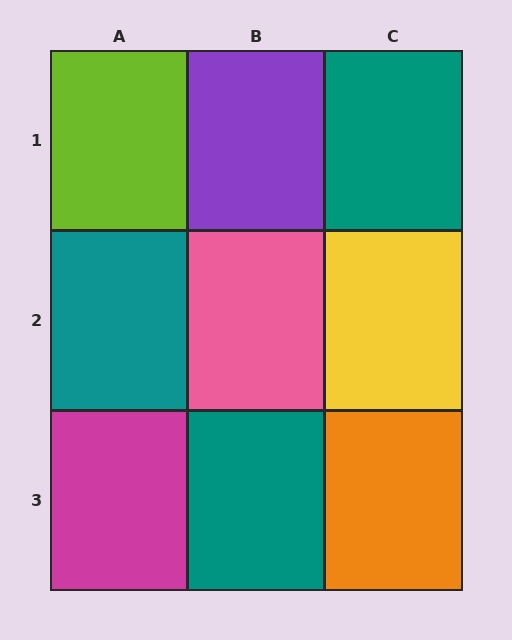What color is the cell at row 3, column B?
Teal.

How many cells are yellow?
1 cell is yellow.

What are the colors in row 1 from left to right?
Lime, purple, teal.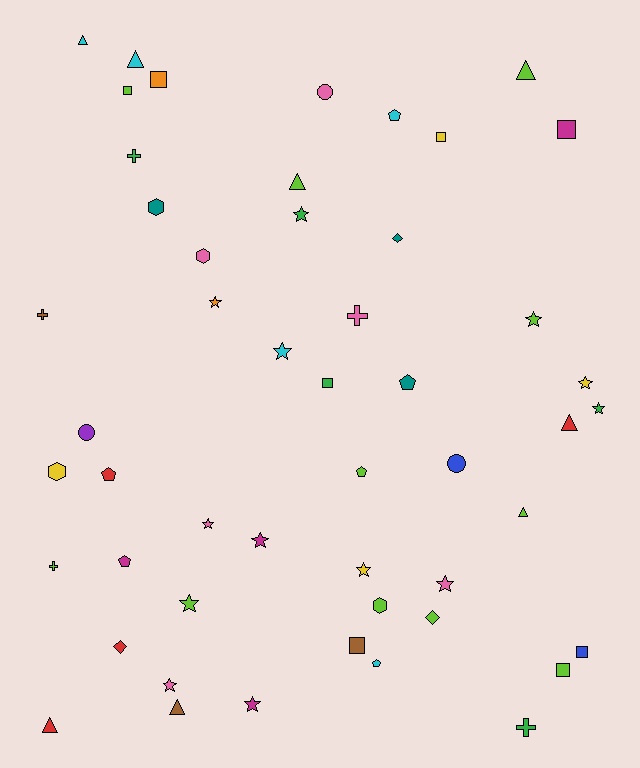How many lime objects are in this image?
There are 11 lime objects.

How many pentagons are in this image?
There are 6 pentagons.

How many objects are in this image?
There are 50 objects.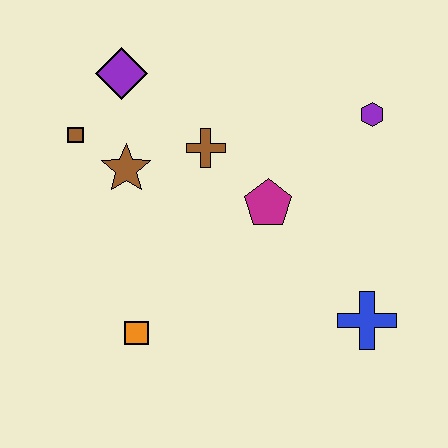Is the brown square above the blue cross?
Yes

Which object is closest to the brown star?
The brown square is closest to the brown star.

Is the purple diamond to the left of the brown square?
No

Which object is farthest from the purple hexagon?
The orange square is farthest from the purple hexagon.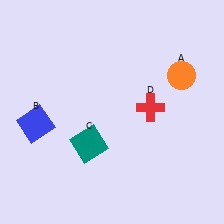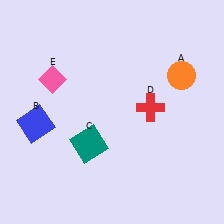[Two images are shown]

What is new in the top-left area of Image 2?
A pink diamond (E) was added in the top-left area of Image 2.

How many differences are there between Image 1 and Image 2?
There is 1 difference between the two images.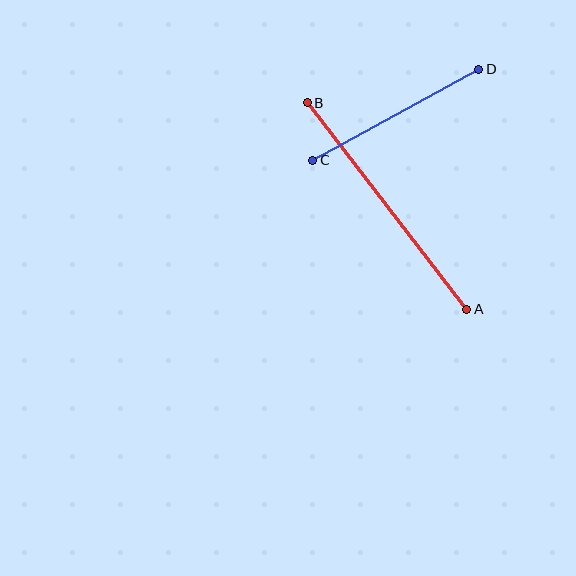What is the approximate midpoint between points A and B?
The midpoint is at approximately (387, 206) pixels.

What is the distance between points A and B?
The distance is approximately 261 pixels.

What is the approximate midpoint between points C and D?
The midpoint is at approximately (396, 115) pixels.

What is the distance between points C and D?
The distance is approximately 189 pixels.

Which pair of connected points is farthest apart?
Points A and B are farthest apart.